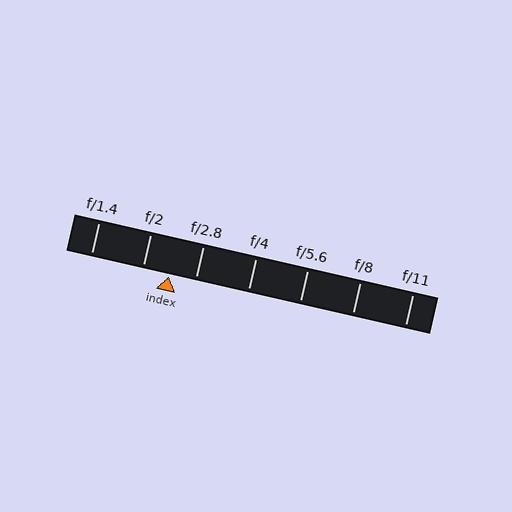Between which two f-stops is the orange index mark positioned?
The index mark is between f/2 and f/2.8.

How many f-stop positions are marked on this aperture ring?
There are 7 f-stop positions marked.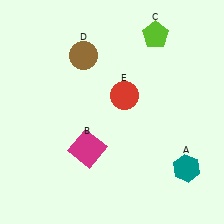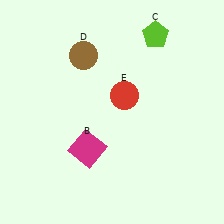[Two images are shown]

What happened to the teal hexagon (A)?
The teal hexagon (A) was removed in Image 2. It was in the bottom-right area of Image 1.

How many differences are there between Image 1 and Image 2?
There is 1 difference between the two images.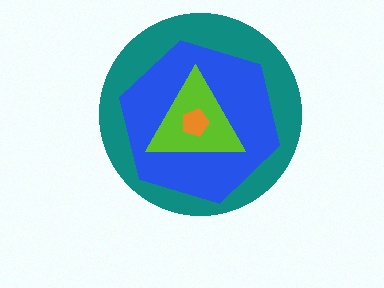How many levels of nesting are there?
4.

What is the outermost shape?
The teal circle.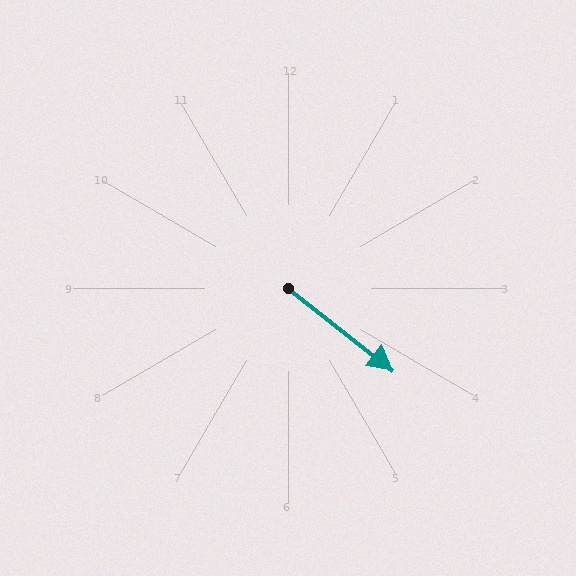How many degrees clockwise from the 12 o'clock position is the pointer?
Approximately 128 degrees.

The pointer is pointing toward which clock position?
Roughly 4 o'clock.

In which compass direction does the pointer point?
Southeast.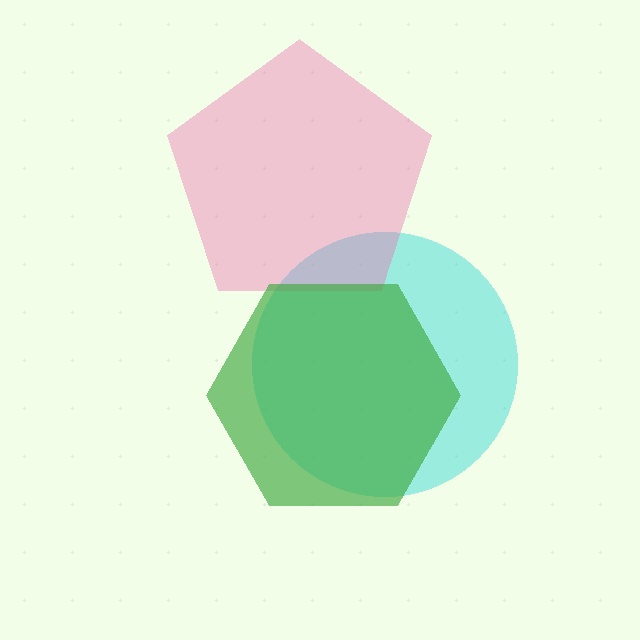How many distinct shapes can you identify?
There are 3 distinct shapes: a cyan circle, a pink pentagon, a green hexagon.